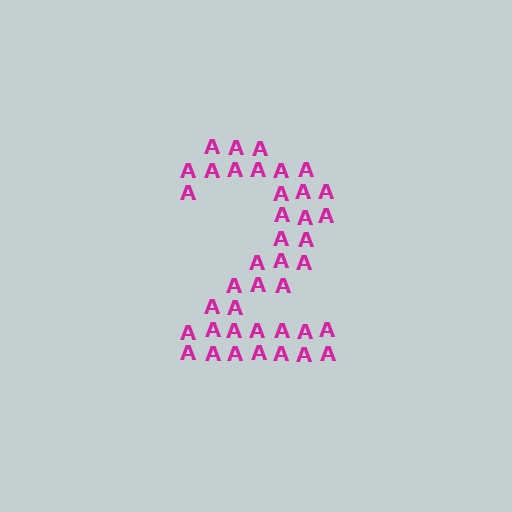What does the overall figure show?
The overall figure shows the digit 2.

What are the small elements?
The small elements are letter A's.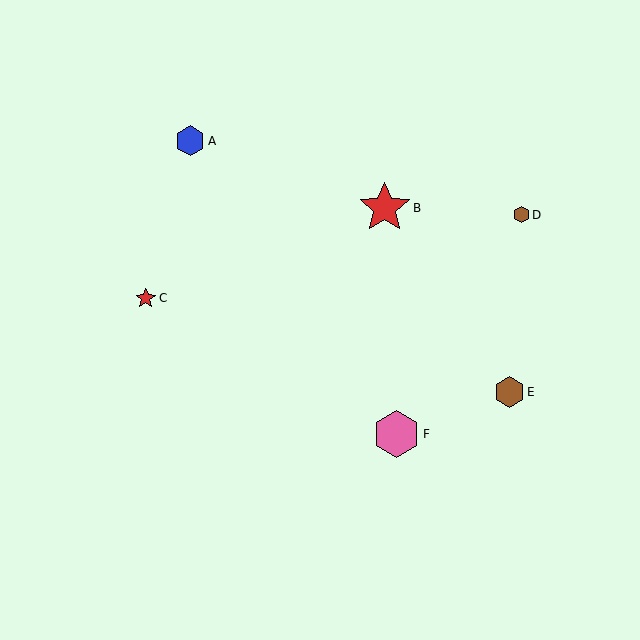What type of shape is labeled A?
Shape A is a blue hexagon.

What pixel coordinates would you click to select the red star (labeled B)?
Click at (385, 208) to select the red star B.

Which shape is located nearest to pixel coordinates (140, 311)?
The red star (labeled C) at (146, 298) is nearest to that location.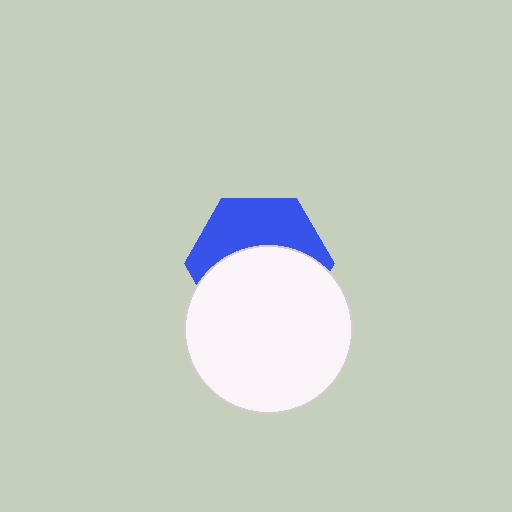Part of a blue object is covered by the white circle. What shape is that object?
It is a hexagon.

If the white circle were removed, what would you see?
You would see the complete blue hexagon.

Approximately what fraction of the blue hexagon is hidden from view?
Roughly 56% of the blue hexagon is hidden behind the white circle.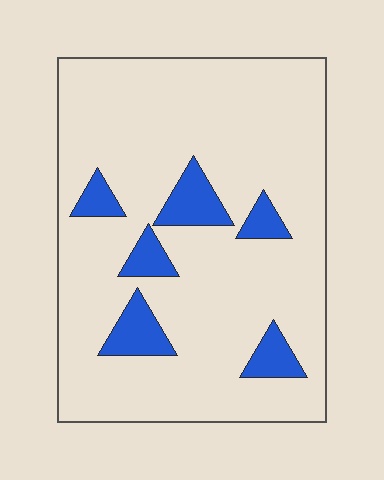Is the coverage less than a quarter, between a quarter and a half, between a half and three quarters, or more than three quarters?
Less than a quarter.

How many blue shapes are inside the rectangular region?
6.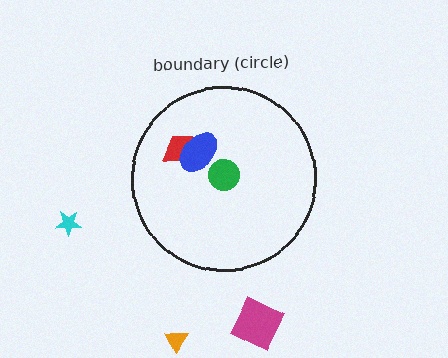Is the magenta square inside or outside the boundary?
Outside.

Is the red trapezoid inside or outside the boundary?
Inside.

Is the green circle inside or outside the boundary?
Inside.